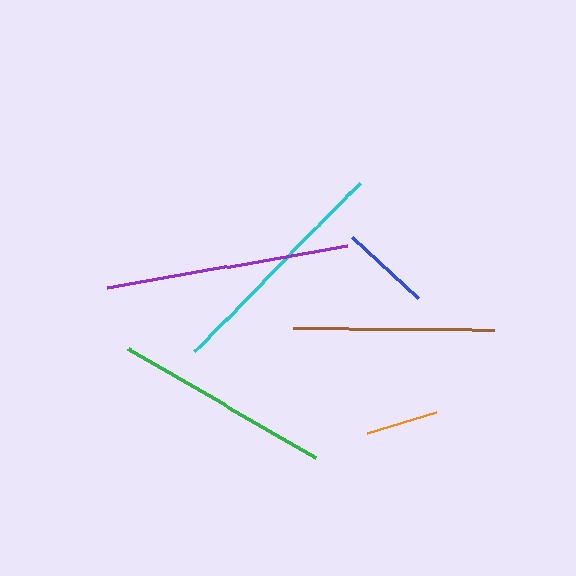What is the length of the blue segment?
The blue segment is approximately 90 pixels long.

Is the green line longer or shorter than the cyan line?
The cyan line is longer than the green line.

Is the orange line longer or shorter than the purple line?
The purple line is longer than the orange line.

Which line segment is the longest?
The purple line is the longest at approximately 244 pixels.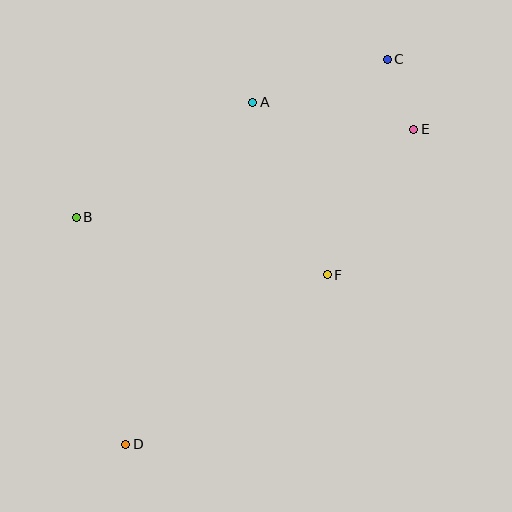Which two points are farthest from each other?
Points C and D are farthest from each other.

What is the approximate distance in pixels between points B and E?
The distance between B and E is approximately 348 pixels.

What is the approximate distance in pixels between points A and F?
The distance between A and F is approximately 188 pixels.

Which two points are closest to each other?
Points C and E are closest to each other.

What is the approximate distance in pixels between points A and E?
The distance between A and E is approximately 163 pixels.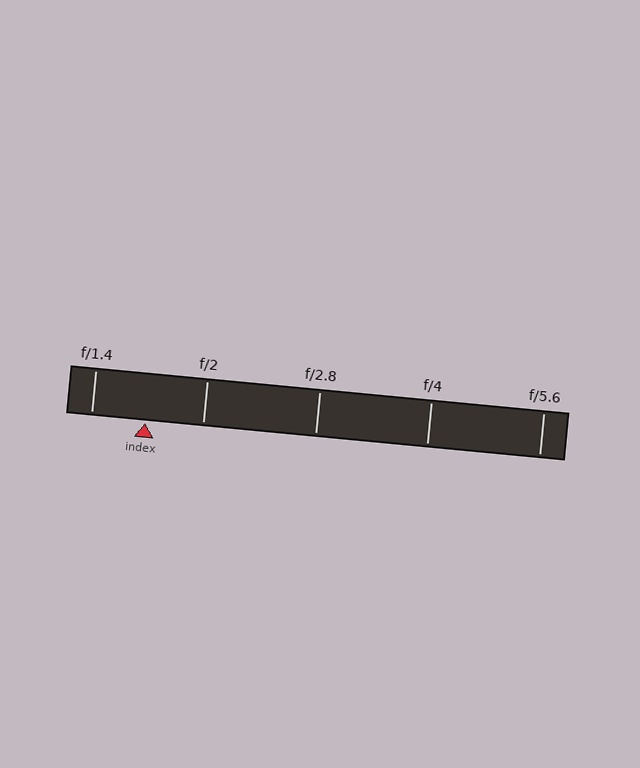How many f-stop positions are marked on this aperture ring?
There are 5 f-stop positions marked.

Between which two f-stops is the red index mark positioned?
The index mark is between f/1.4 and f/2.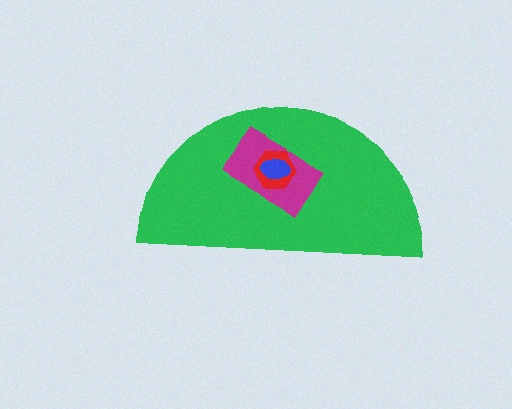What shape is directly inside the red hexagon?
The blue ellipse.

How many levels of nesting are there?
4.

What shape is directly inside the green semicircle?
The magenta rectangle.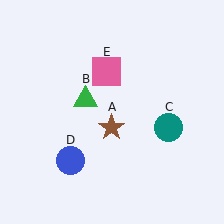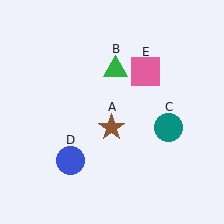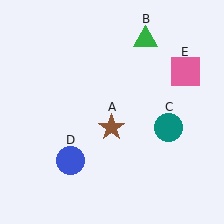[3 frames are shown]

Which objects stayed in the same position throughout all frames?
Brown star (object A) and teal circle (object C) and blue circle (object D) remained stationary.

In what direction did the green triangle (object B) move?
The green triangle (object B) moved up and to the right.